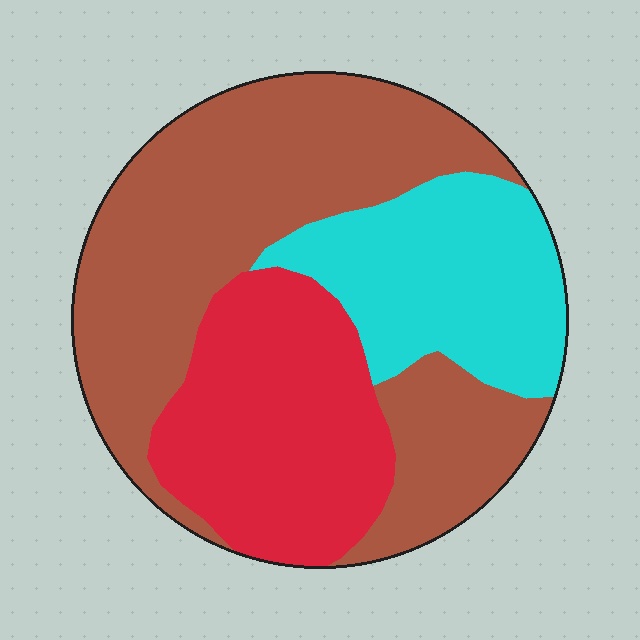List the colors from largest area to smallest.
From largest to smallest: brown, red, cyan.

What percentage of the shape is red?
Red takes up between a quarter and a half of the shape.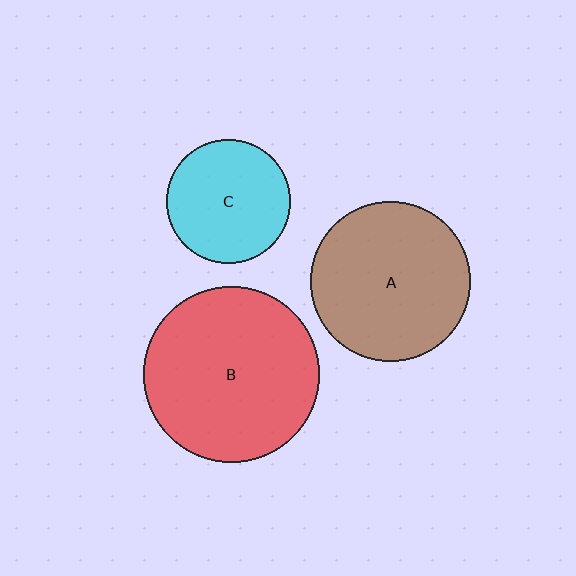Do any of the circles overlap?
No, none of the circles overlap.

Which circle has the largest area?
Circle B (red).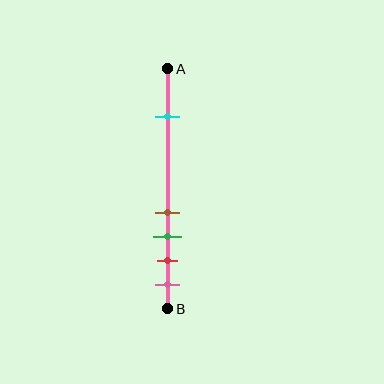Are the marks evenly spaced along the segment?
No, the marks are not evenly spaced.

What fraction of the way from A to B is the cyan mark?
The cyan mark is approximately 20% (0.2) of the way from A to B.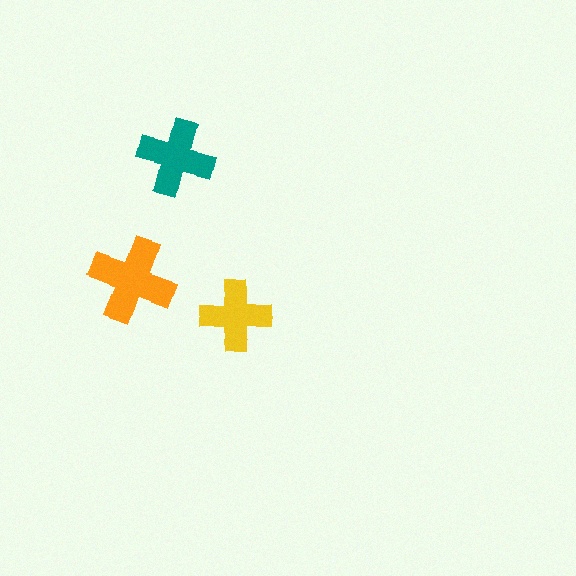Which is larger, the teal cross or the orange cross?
The orange one.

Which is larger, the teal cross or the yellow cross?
The teal one.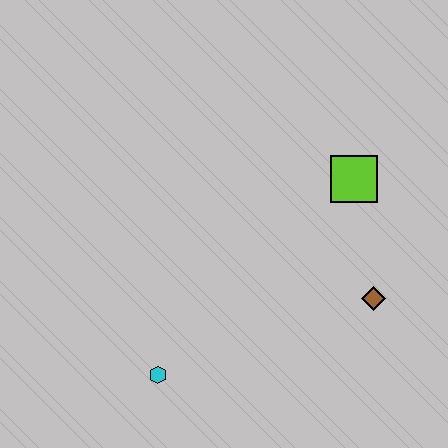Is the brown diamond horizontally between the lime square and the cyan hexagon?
No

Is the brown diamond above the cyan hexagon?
Yes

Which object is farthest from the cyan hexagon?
The lime square is farthest from the cyan hexagon.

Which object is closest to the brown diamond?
The lime square is closest to the brown diamond.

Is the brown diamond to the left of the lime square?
No